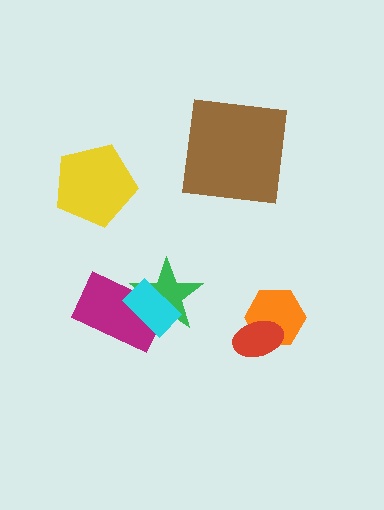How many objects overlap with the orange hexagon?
1 object overlaps with the orange hexagon.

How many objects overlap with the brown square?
0 objects overlap with the brown square.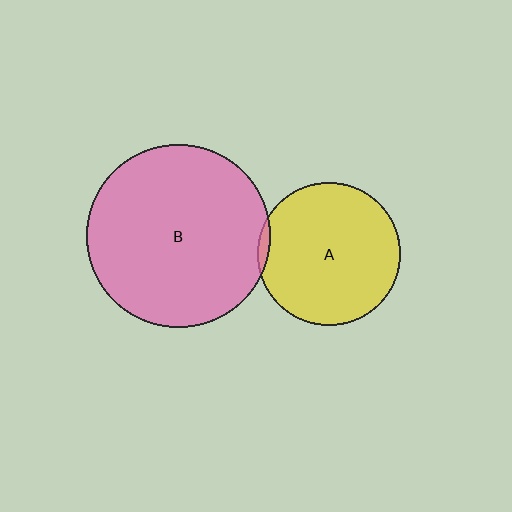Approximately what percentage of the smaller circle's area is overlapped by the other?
Approximately 5%.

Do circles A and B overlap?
Yes.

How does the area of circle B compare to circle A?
Approximately 1.6 times.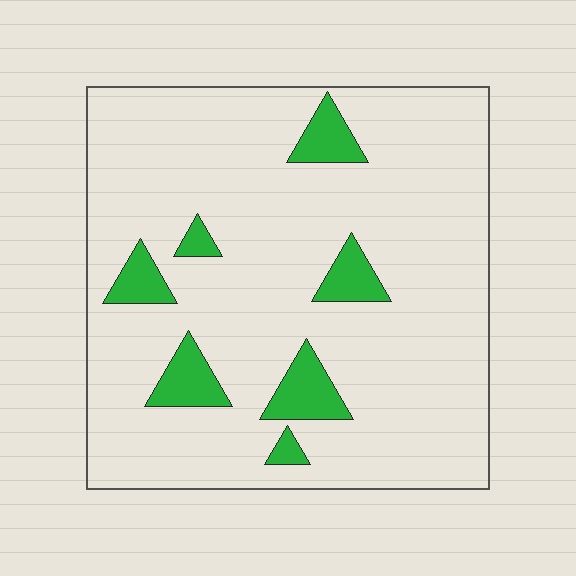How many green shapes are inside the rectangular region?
7.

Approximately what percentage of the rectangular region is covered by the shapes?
Approximately 10%.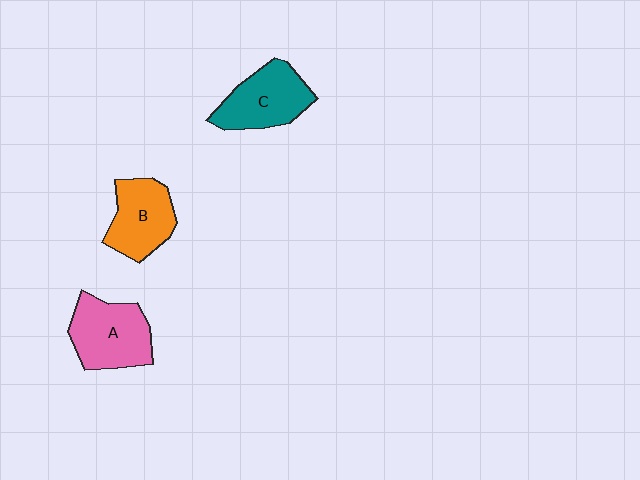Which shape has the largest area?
Shape A (pink).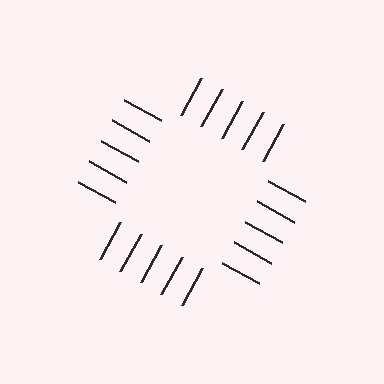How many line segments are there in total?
20 — 5 along each of the 4 edges.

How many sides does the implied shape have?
4 sides — the line-ends trace a square.